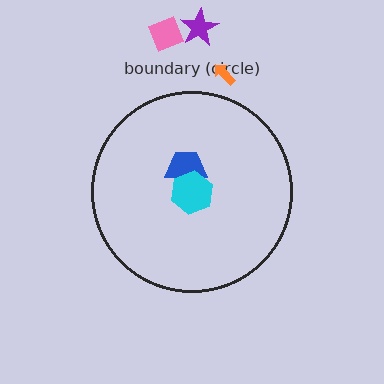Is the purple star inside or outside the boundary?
Outside.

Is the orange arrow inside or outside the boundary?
Outside.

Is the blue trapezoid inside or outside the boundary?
Inside.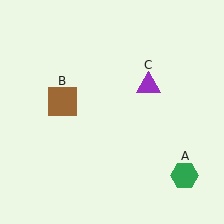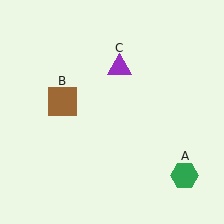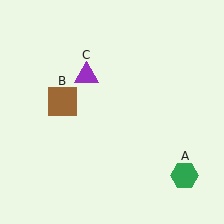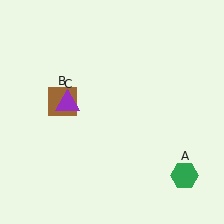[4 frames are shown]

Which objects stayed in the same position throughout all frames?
Green hexagon (object A) and brown square (object B) remained stationary.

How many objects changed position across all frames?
1 object changed position: purple triangle (object C).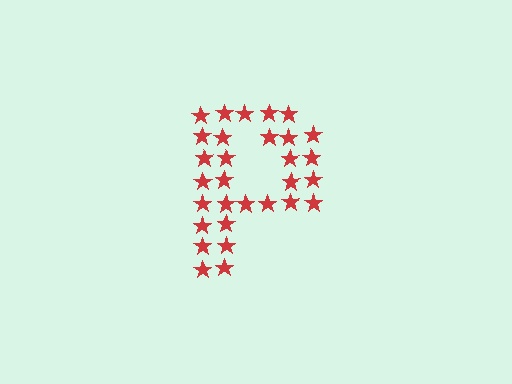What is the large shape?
The large shape is the letter P.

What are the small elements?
The small elements are stars.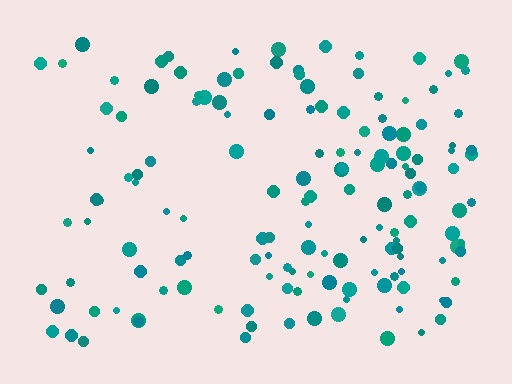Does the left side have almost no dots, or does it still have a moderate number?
Still a moderate number, just noticeably fewer than the right.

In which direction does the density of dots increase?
From left to right, with the right side densest.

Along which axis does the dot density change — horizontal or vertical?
Horizontal.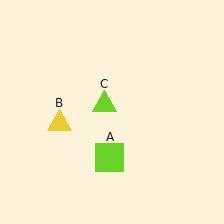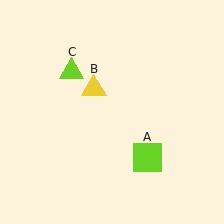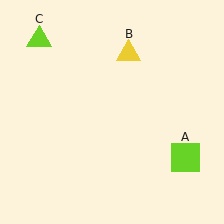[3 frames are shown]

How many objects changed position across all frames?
3 objects changed position: lime square (object A), yellow triangle (object B), lime triangle (object C).